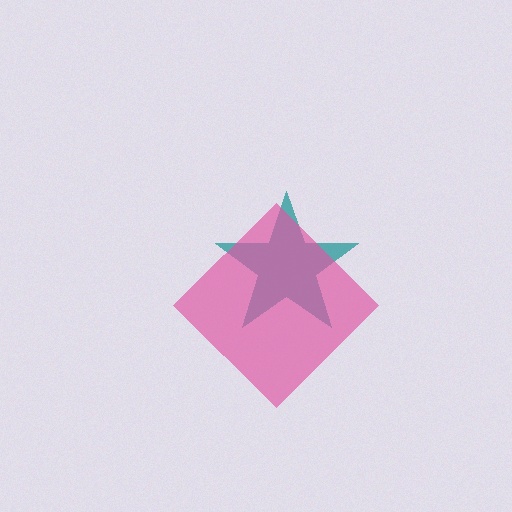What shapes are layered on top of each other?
The layered shapes are: a teal star, a pink diamond.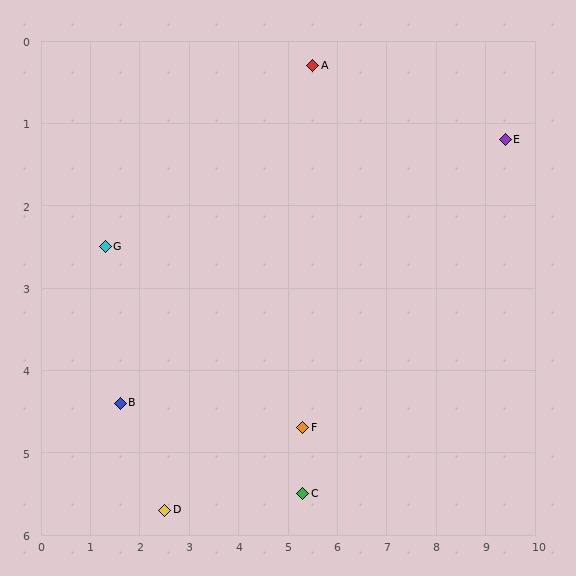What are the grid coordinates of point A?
Point A is at approximately (5.5, 0.3).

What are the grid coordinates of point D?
Point D is at approximately (2.5, 5.7).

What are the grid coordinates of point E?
Point E is at approximately (9.4, 1.2).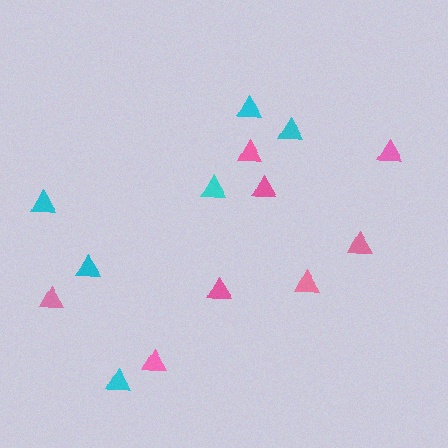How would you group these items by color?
There are 2 groups: one group of cyan triangles (6) and one group of pink triangles (8).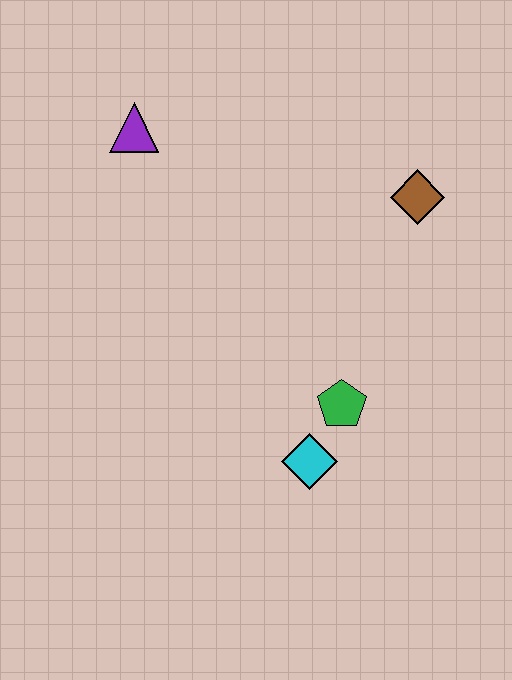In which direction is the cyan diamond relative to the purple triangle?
The cyan diamond is below the purple triangle.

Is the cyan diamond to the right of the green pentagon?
No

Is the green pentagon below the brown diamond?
Yes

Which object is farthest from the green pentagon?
The purple triangle is farthest from the green pentagon.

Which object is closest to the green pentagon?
The cyan diamond is closest to the green pentagon.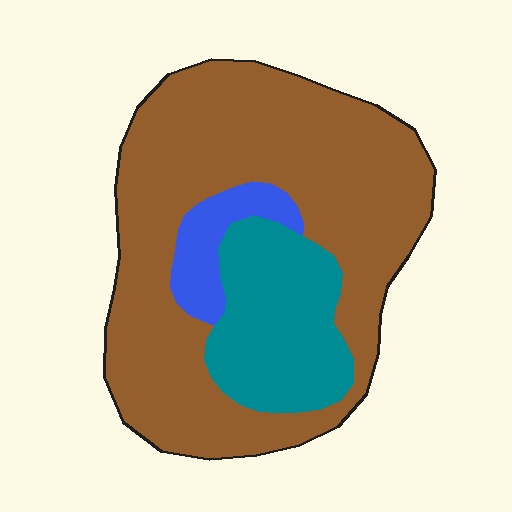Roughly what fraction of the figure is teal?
Teal covers roughly 20% of the figure.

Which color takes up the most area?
Brown, at roughly 70%.